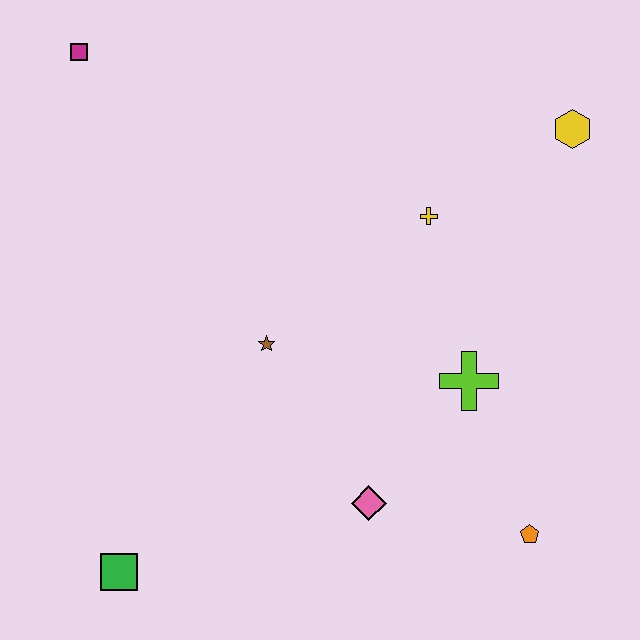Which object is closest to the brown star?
The pink diamond is closest to the brown star.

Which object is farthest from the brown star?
The yellow hexagon is farthest from the brown star.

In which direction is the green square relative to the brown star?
The green square is below the brown star.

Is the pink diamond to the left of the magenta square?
No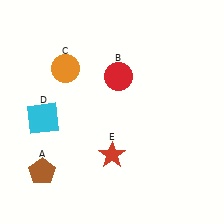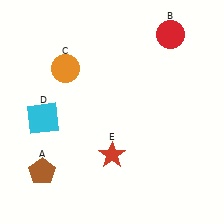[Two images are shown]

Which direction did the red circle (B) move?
The red circle (B) moved right.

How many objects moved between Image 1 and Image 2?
1 object moved between the two images.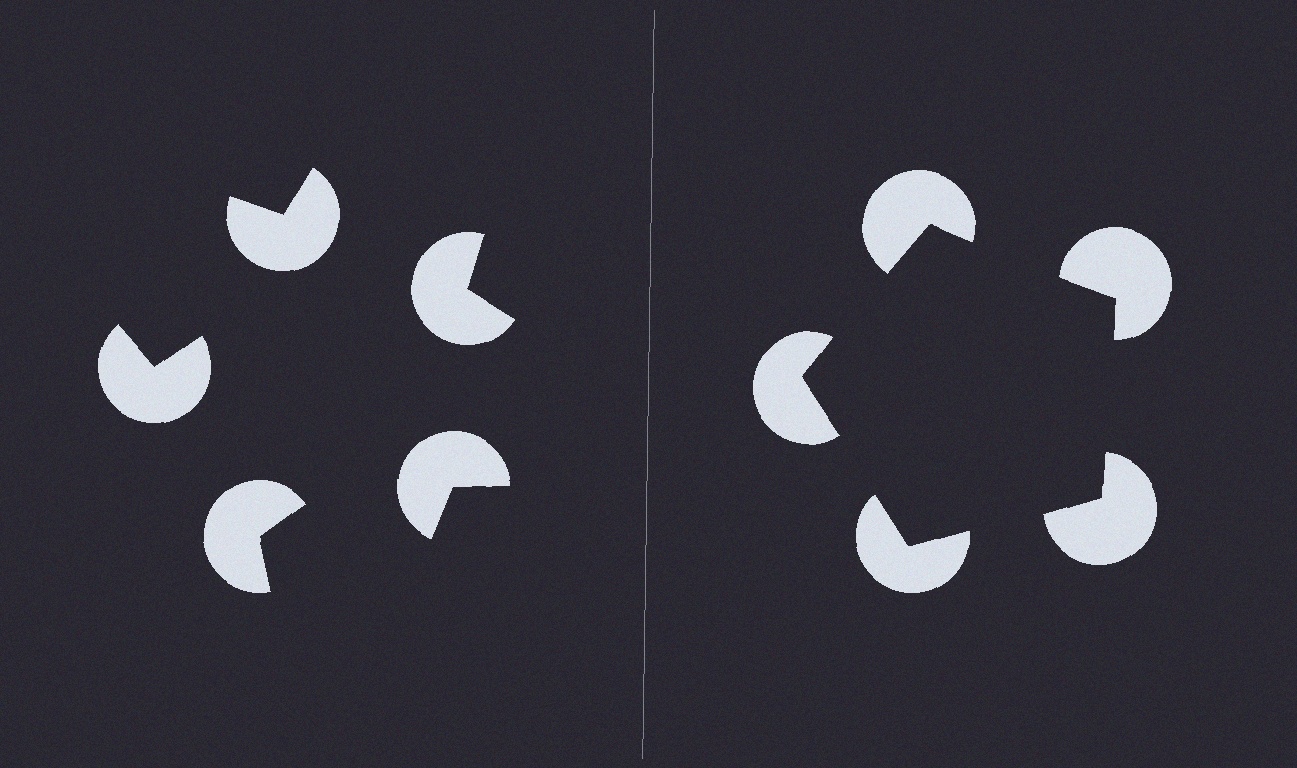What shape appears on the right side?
An illusory pentagon.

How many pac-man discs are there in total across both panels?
10 — 5 on each side.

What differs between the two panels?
The pac-man discs are positioned identically on both sides; only the wedge orientations differ. On the right they align to a pentagon; on the left they are misaligned.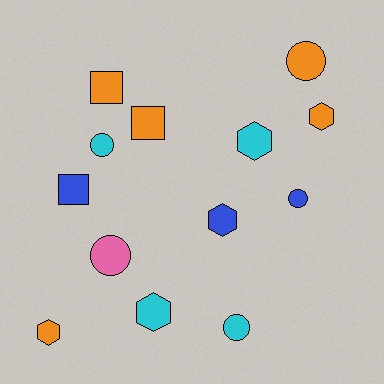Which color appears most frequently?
Orange, with 5 objects.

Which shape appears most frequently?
Hexagon, with 5 objects.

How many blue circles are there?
There is 1 blue circle.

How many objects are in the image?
There are 13 objects.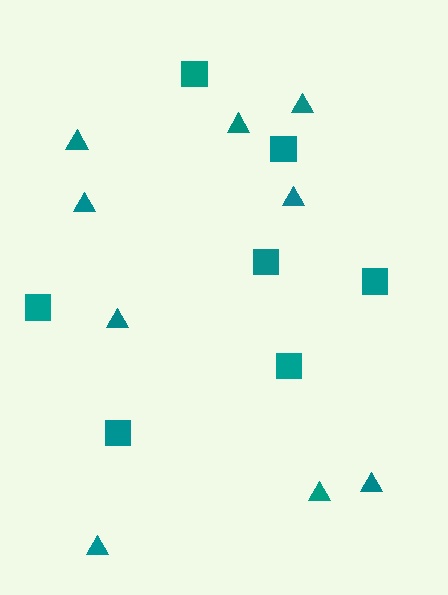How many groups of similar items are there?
There are 2 groups: one group of triangles (9) and one group of squares (7).